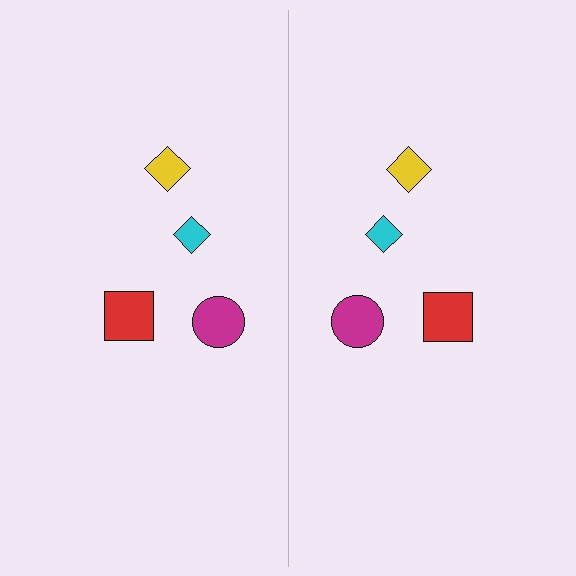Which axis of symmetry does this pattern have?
The pattern has a vertical axis of symmetry running through the center of the image.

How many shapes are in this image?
There are 8 shapes in this image.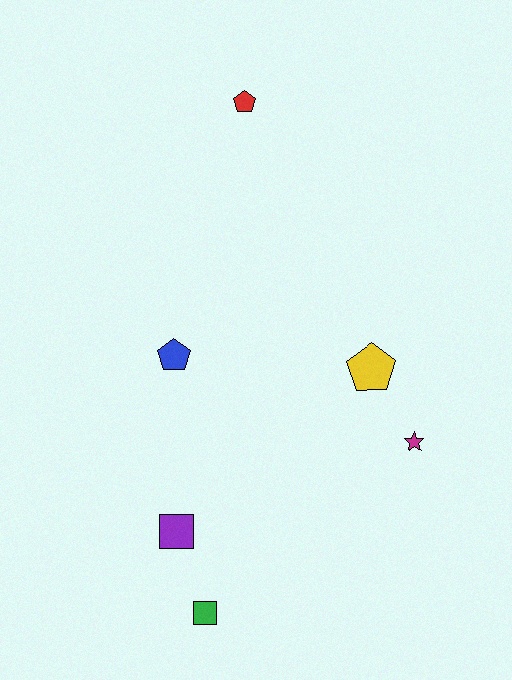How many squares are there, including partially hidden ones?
There are 2 squares.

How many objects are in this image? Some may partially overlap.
There are 6 objects.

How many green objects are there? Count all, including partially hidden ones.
There is 1 green object.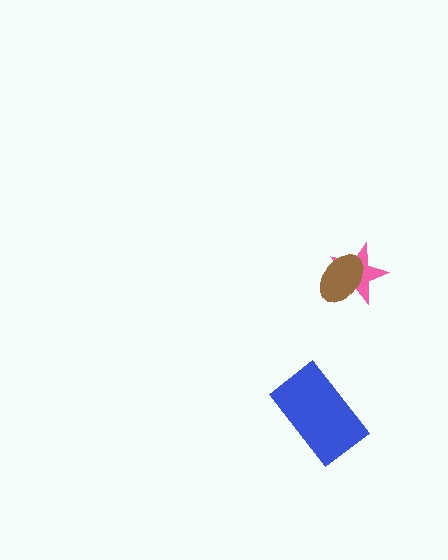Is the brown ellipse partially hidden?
No, no other shape covers it.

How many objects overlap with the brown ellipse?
1 object overlaps with the brown ellipse.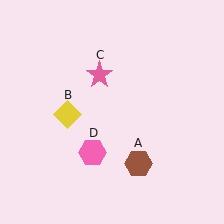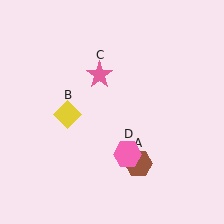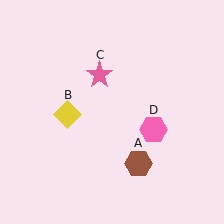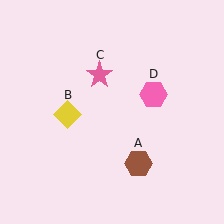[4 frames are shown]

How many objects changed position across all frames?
1 object changed position: pink hexagon (object D).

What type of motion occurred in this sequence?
The pink hexagon (object D) rotated counterclockwise around the center of the scene.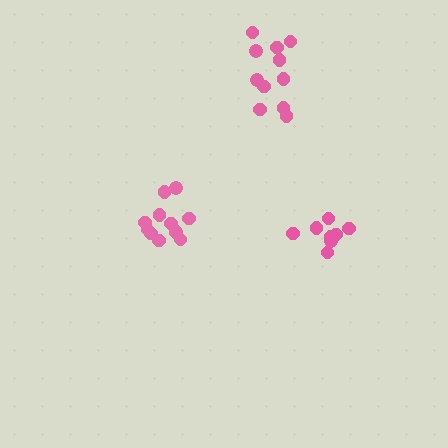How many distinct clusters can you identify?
There are 3 distinct clusters.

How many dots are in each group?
Group 1: 12 dots, Group 2: 8 dots, Group 3: 11 dots (31 total).